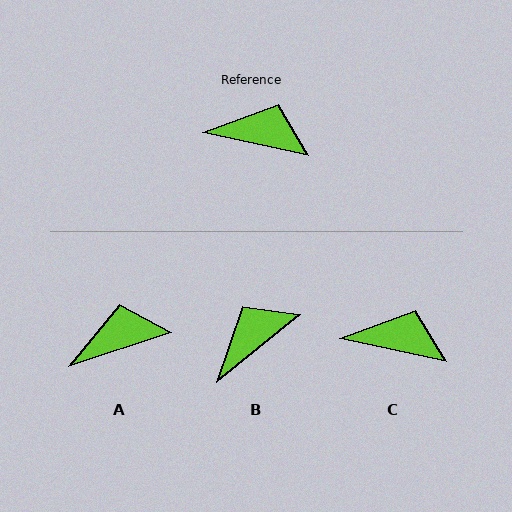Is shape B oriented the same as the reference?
No, it is off by about 51 degrees.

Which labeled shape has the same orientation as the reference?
C.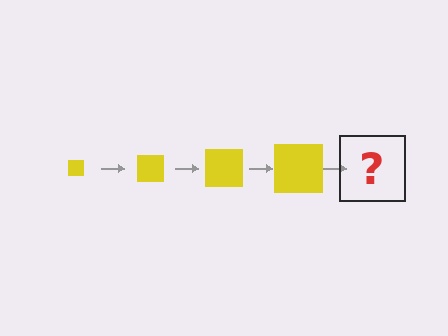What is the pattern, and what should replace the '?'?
The pattern is that the square gets progressively larger each step. The '?' should be a yellow square, larger than the previous one.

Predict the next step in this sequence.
The next step is a yellow square, larger than the previous one.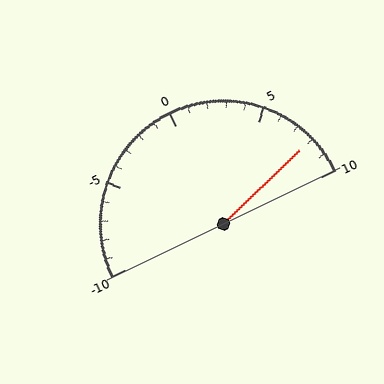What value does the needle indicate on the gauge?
The needle indicates approximately 8.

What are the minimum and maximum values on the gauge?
The gauge ranges from -10 to 10.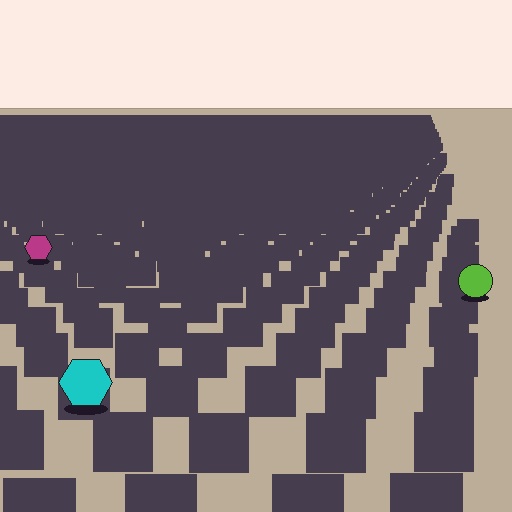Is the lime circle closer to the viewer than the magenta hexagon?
Yes. The lime circle is closer — you can tell from the texture gradient: the ground texture is coarser near it.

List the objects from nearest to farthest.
From nearest to farthest: the cyan hexagon, the lime circle, the magenta hexagon.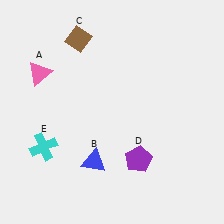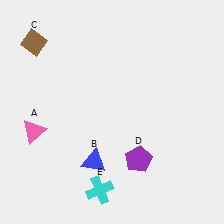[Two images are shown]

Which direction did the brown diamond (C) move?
The brown diamond (C) moved left.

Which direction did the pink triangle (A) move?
The pink triangle (A) moved down.